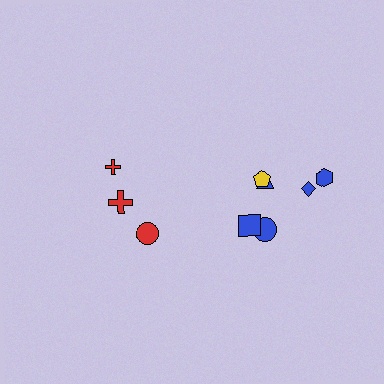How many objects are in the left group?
There are 3 objects.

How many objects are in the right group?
There are 6 objects.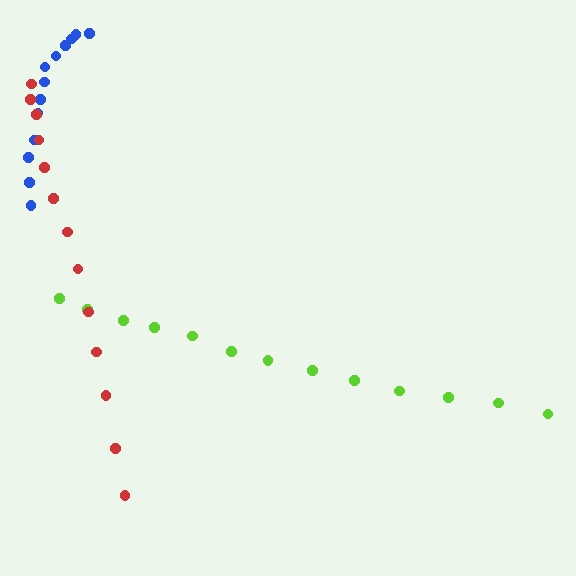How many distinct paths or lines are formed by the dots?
There are 3 distinct paths.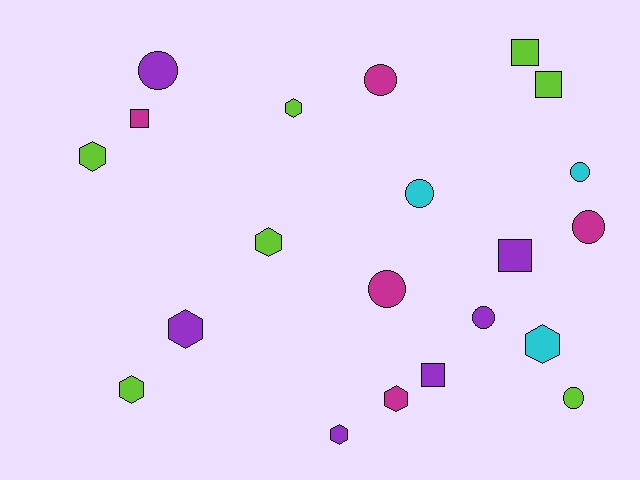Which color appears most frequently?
Lime, with 7 objects.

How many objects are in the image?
There are 21 objects.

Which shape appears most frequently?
Circle, with 8 objects.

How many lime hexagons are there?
There are 4 lime hexagons.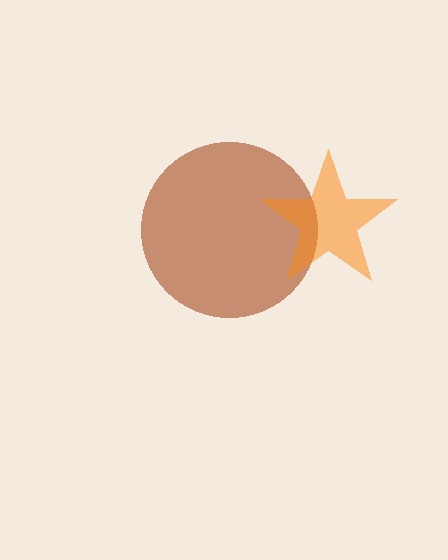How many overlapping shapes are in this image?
There are 2 overlapping shapes in the image.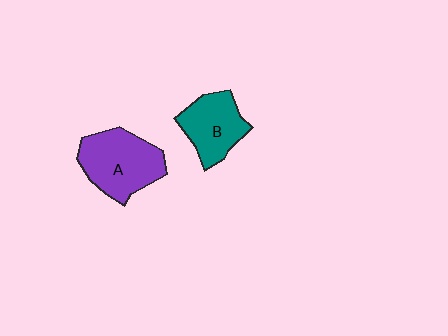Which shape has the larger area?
Shape A (purple).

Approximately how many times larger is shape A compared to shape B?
Approximately 1.3 times.